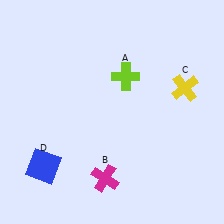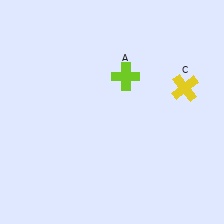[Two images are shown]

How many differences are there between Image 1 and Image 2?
There are 2 differences between the two images.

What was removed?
The blue square (D), the magenta cross (B) were removed in Image 2.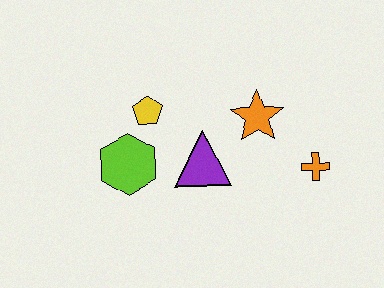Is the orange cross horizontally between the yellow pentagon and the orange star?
No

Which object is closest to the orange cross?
The orange star is closest to the orange cross.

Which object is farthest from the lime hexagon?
The orange cross is farthest from the lime hexagon.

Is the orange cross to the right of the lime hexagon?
Yes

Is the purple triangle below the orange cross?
No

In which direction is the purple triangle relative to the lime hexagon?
The purple triangle is to the right of the lime hexagon.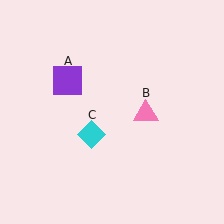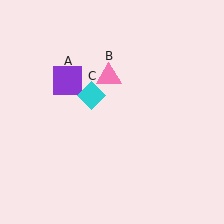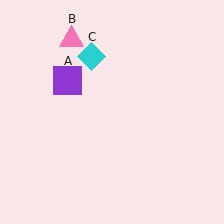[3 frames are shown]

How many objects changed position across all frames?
2 objects changed position: pink triangle (object B), cyan diamond (object C).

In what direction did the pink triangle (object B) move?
The pink triangle (object B) moved up and to the left.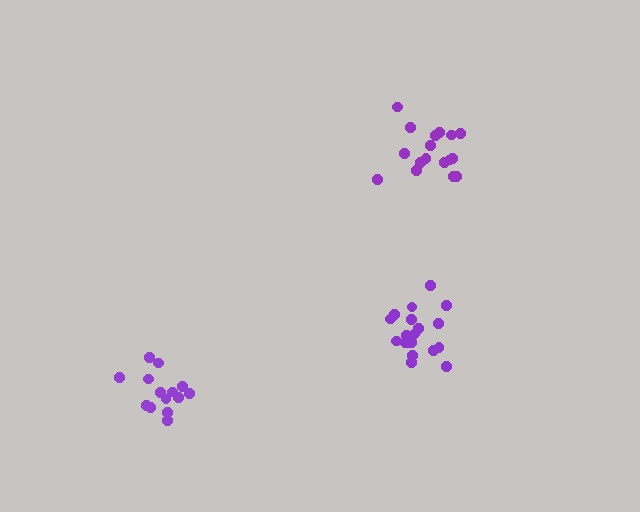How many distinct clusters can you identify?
There are 3 distinct clusters.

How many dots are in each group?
Group 1: 17 dots, Group 2: 14 dots, Group 3: 19 dots (50 total).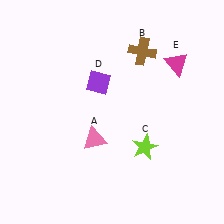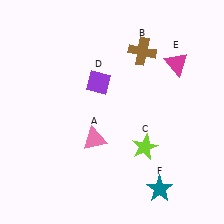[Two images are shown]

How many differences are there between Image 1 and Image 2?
There is 1 difference between the two images.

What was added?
A teal star (F) was added in Image 2.